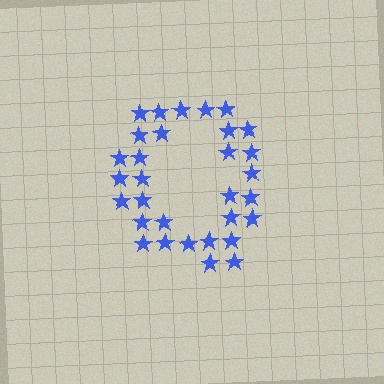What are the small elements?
The small elements are stars.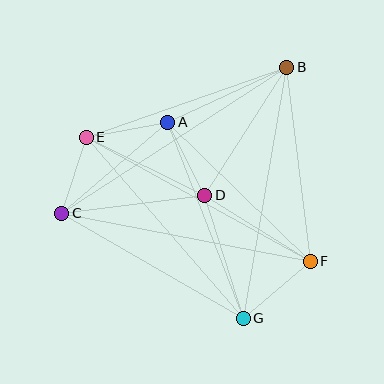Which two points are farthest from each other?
Points B and C are farthest from each other.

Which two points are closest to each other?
Points C and E are closest to each other.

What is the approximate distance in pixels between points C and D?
The distance between C and D is approximately 144 pixels.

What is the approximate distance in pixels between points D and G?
The distance between D and G is approximately 129 pixels.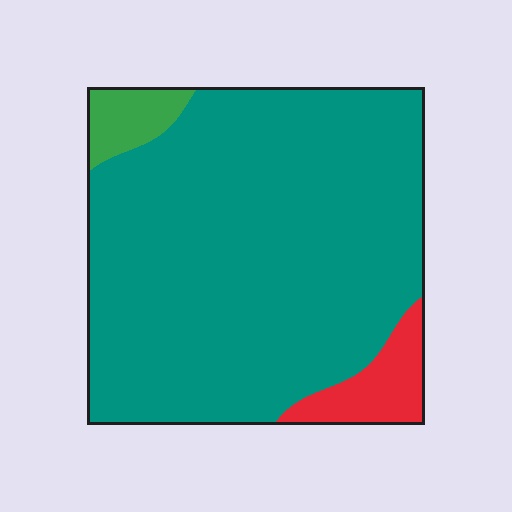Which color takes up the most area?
Teal, at roughly 85%.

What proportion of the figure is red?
Red covers roughly 10% of the figure.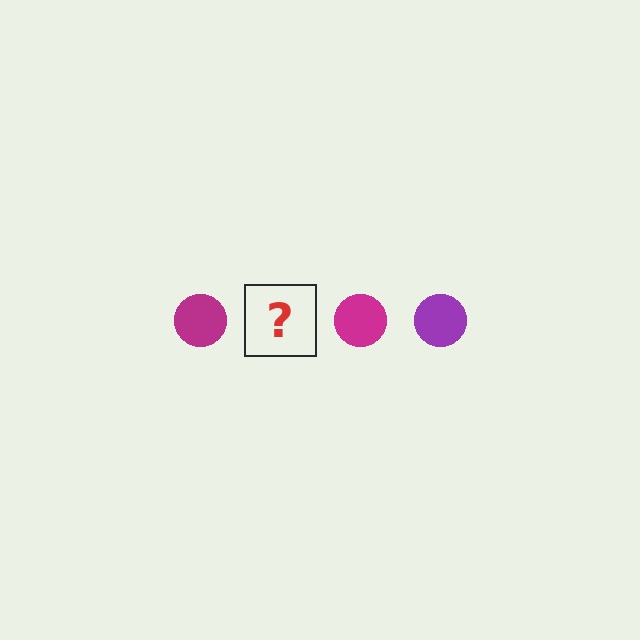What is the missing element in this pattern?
The missing element is a purple circle.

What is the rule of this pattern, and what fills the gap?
The rule is that the pattern cycles through magenta, purple circles. The gap should be filled with a purple circle.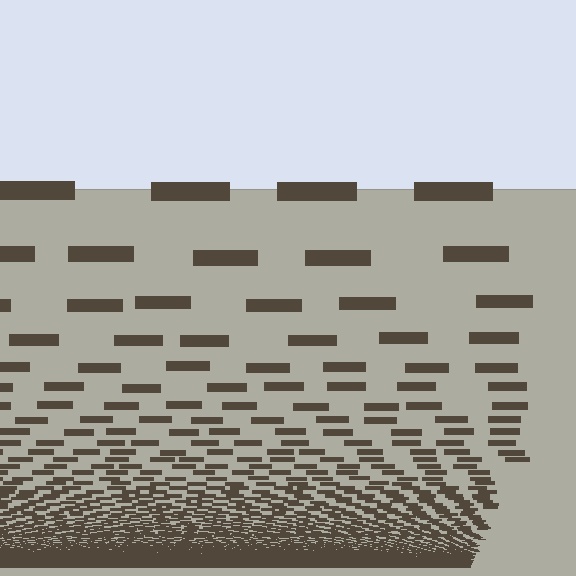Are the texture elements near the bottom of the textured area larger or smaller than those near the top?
Smaller. The gradient is inverted — elements near the bottom are smaller and denser.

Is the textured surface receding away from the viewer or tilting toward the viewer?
The surface appears to tilt toward the viewer. Texture elements get larger and sparser toward the top.